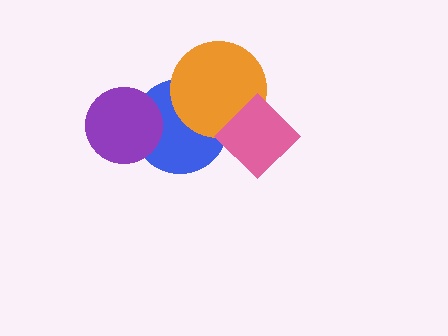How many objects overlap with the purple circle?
1 object overlaps with the purple circle.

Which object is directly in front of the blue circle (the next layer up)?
The purple circle is directly in front of the blue circle.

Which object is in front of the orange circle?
The pink diamond is in front of the orange circle.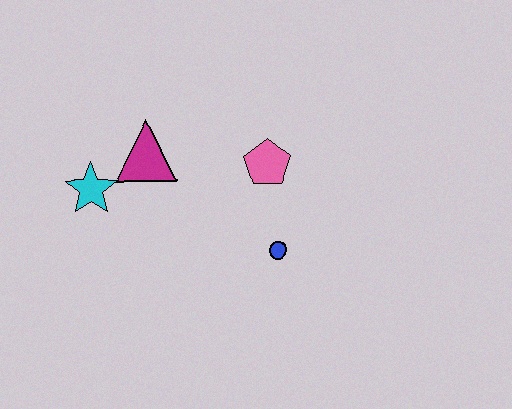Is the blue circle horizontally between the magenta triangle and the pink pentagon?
No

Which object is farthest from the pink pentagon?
The cyan star is farthest from the pink pentagon.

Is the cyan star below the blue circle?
No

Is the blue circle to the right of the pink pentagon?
Yes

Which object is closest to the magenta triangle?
The cyan star is closest to the magenta triangle.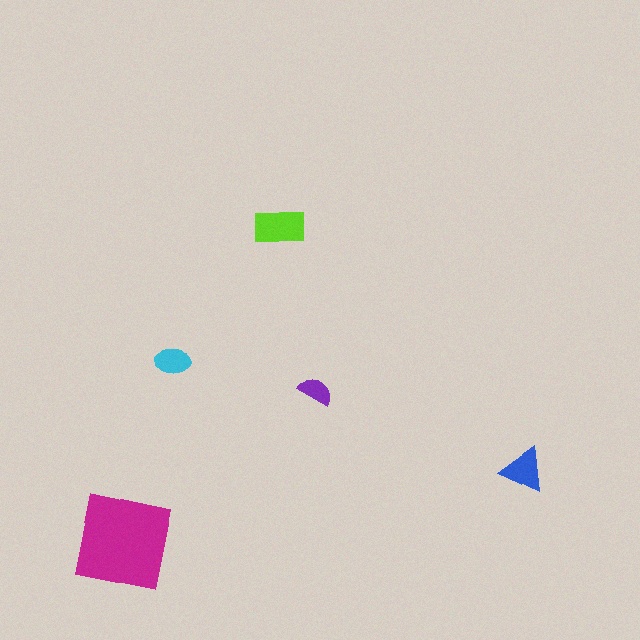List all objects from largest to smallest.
The magenta square, the lime rectangle, the blue triangle, the cyan ellipse, the purple semicircle.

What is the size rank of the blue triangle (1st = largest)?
3rd.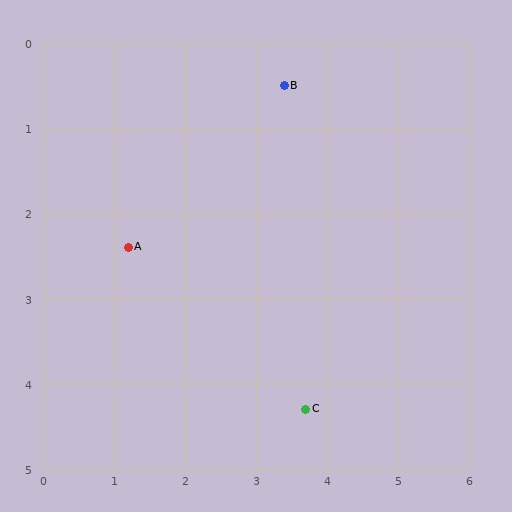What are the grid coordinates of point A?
Point A is at approximately (1.2, 2.4).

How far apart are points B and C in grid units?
Points B and C are about 3.8 grid units apart.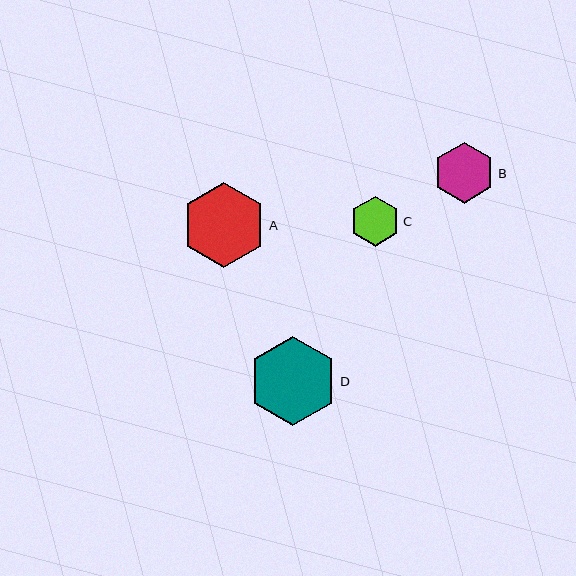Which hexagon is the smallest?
Hexagon C is the smallest with a size of approximately 50 pixels.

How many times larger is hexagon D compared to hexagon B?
Hexagon D is approximately 1.5 times the size of hexagon B.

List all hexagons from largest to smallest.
From largest to smallest: D, A, B, C.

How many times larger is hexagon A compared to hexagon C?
Hexagon A is approximately 1.7 times the size of hexagon C.